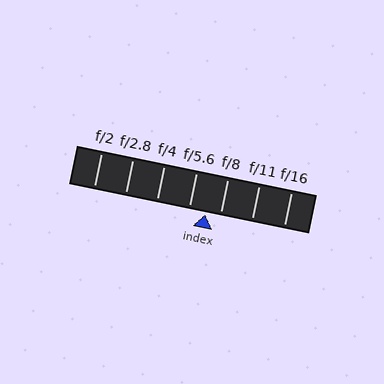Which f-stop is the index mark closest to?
The index mark is closest to f/8.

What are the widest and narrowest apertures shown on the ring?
The widest aperture shown is f/2 and the narrowest is f/16.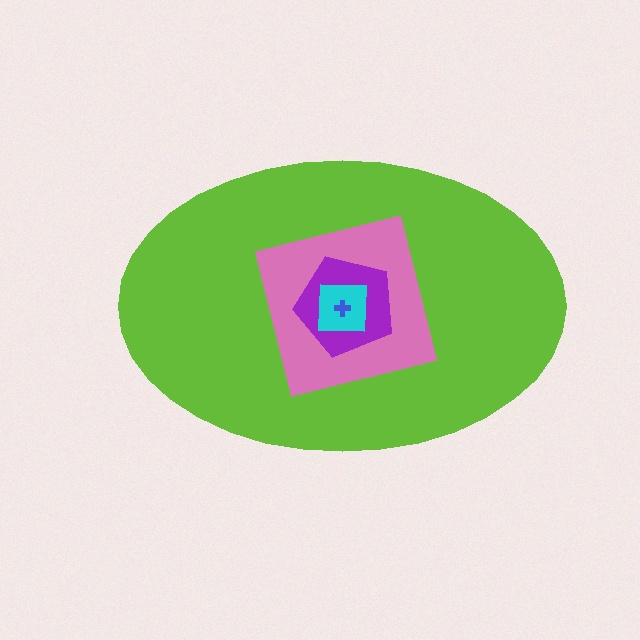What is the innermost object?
The blue cross.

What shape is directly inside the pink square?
The purple pentagon.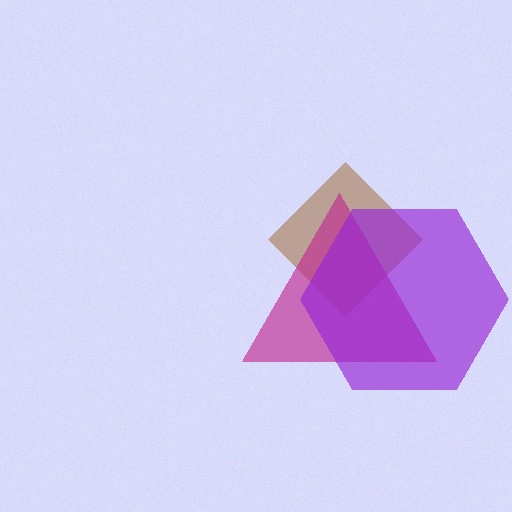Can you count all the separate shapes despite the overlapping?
Yes, there are 3 separate shapes.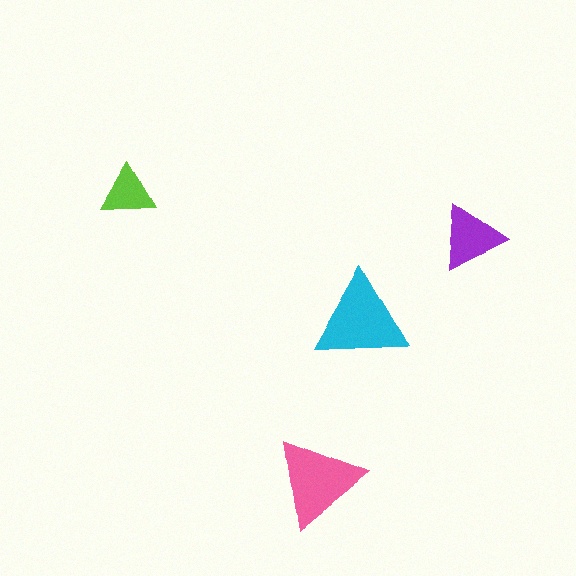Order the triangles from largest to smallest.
the cyan one, the pink one, the purple one, the lime one.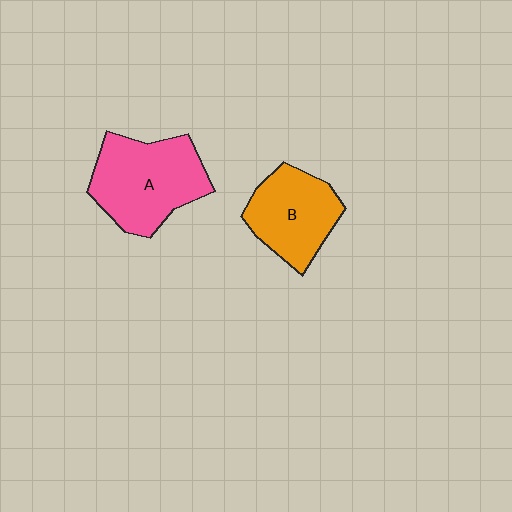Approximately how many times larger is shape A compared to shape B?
Approximately 1.3 times.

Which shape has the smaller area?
Shape B (orange).